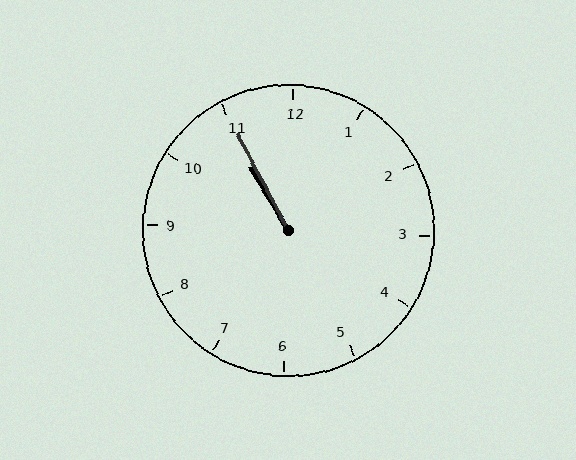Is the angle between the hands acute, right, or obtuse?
It is acute.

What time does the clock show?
10:55.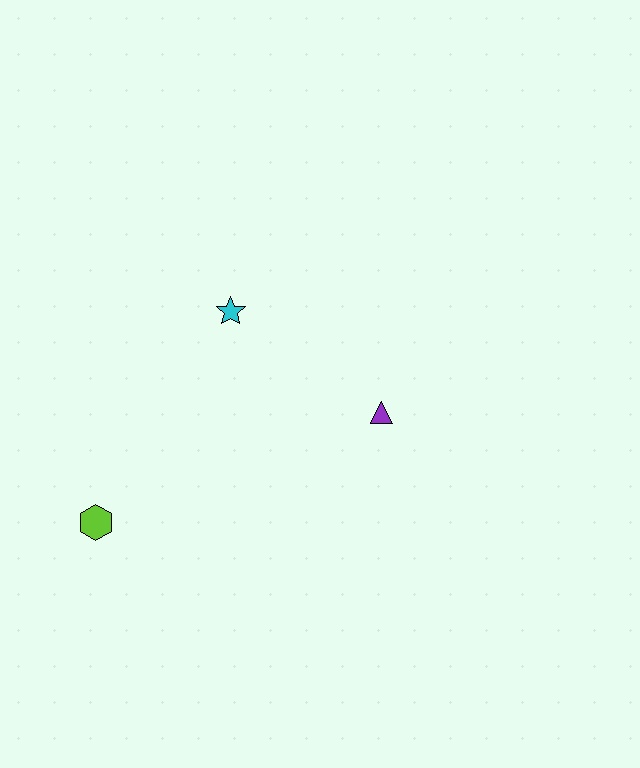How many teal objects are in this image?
There are no teal objects.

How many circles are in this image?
There are no circles.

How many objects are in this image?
There are 3 objects.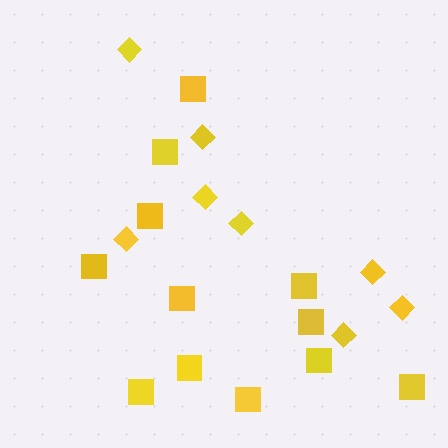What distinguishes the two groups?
There are 2 groups: one group of diamonds (8) and one group of squares (12).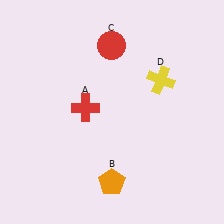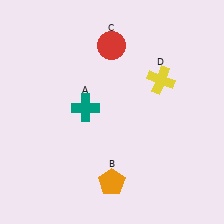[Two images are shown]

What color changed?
The cross (A) changed from red in Image 1 to teal in Image 2.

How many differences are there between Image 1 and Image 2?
There is 1 difference between the two images.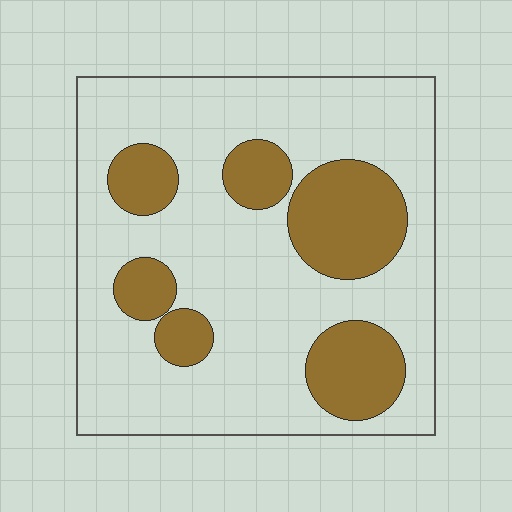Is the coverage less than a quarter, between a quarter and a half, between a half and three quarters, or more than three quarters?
Between a quarter and a half.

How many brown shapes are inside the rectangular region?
6.